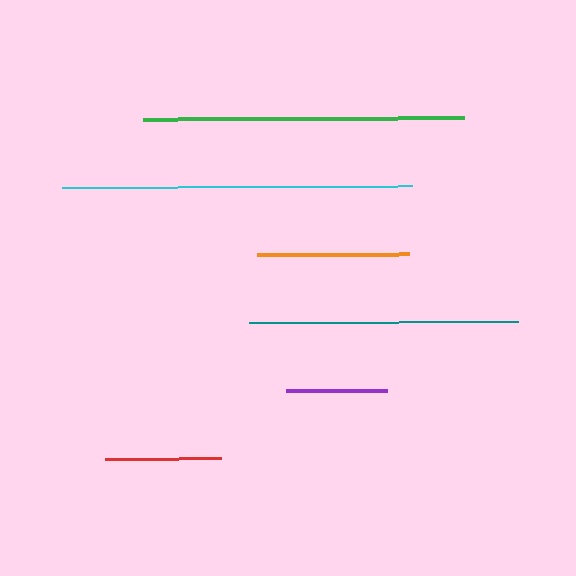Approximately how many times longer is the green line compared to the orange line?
The green line is approximately 2.1 times the length of the orange line.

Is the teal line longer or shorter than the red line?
The teal line is longer than the red line.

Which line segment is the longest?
The cyan line is the longest at approximately 350 pixels.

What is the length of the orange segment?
The orange segment is approximately 152 pixels long.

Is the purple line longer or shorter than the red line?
The red line is longer than the purple line.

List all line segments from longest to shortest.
From longest to shortest: cyan, green, teal, orange, red, purple.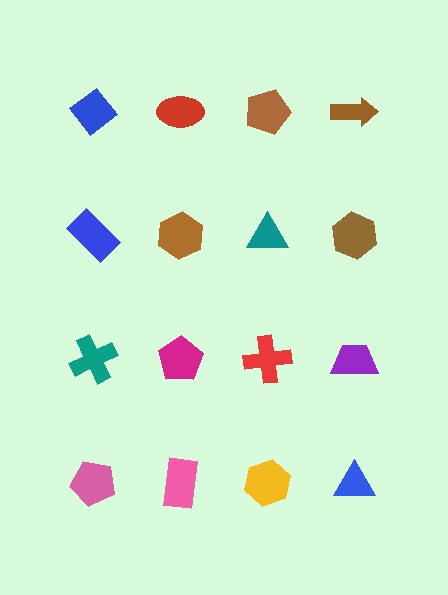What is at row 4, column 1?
A pink pentagon.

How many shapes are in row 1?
4 shapes.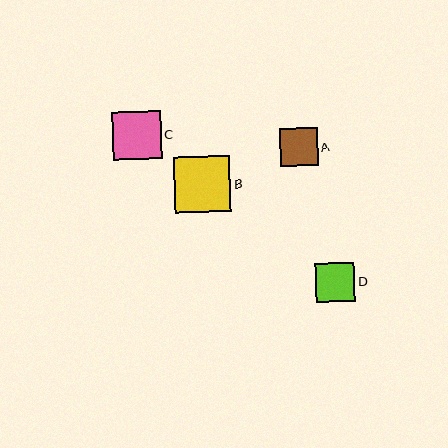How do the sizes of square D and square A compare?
Square D and square A are approximately the same size.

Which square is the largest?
Square B is the largest with a size of approximately 56 pixels.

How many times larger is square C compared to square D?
Square C is approximately 1.2 times the size of square D.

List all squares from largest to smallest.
From largest to smallest: B, C, D, A.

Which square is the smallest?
Square A is the smallest with a size of approximately 38 pixels.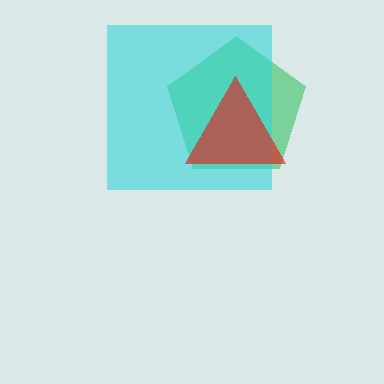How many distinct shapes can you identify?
There are 3 distinct shapes: a green pentagon, a cyan square, a red triangle.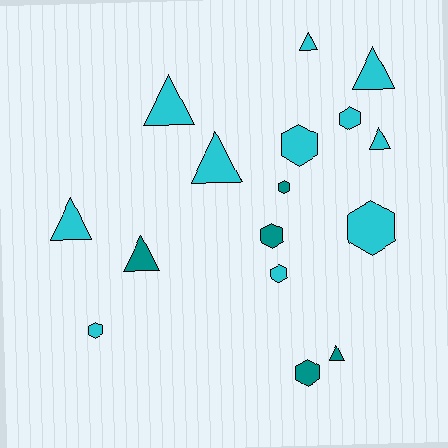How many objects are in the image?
There are 16 objects.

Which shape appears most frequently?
Hexagon, with 8 objects.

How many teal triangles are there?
There are 2 teal triangles.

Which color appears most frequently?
Cyan, with 11 objects.